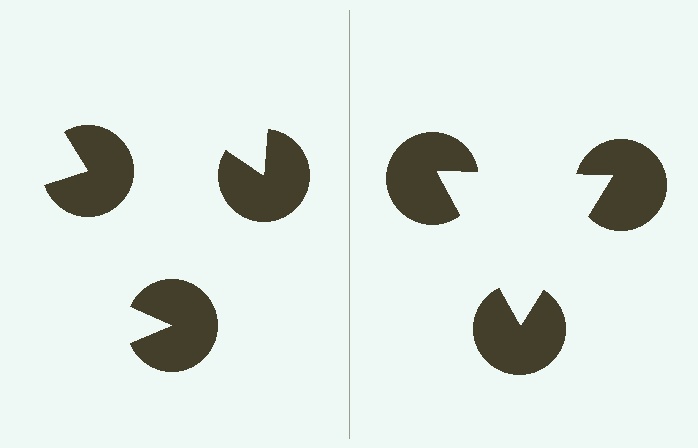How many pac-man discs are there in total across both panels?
6 — 3 on each side.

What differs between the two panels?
The pac-man discs are positioned identically on both sides; only the wedge orientations differ. On the right they align to a triangle; on the left they are misaligned.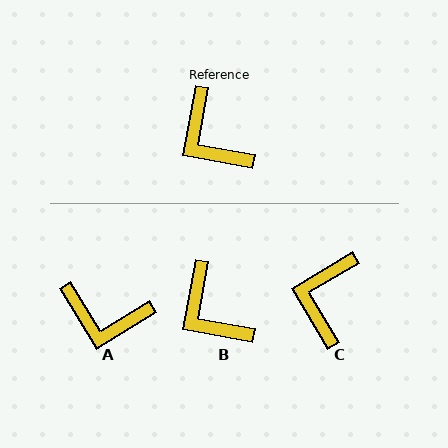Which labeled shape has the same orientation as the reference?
B.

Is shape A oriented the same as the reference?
No, it is off by about 42 degrees.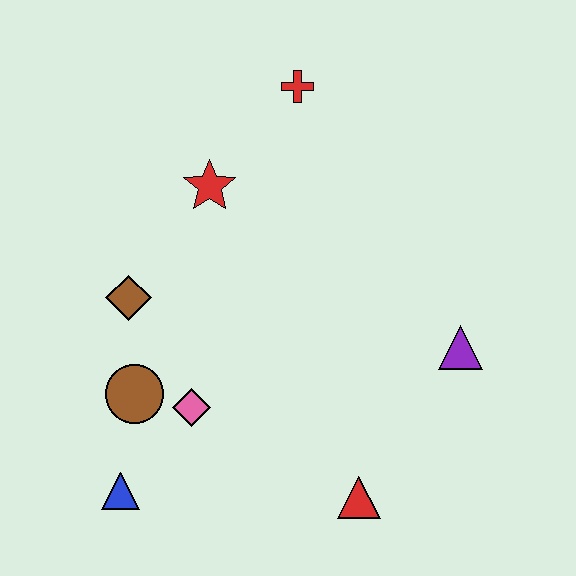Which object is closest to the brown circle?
The pink diamond is closest to the brown circle.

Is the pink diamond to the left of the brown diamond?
No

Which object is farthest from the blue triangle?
The red cross is farthest from the blue triangle.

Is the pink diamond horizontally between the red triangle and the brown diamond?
Yes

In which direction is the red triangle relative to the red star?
The red triangle is below the red star.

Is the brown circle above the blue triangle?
Yes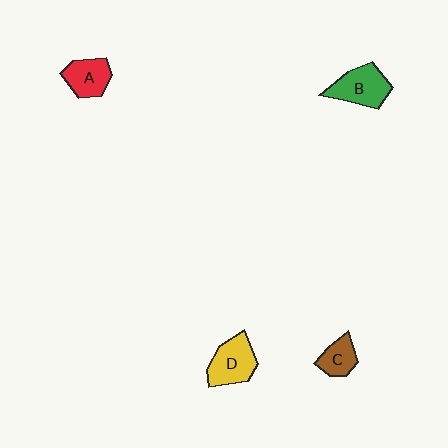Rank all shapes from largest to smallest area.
From largest to smallest: B (green), D (yellow), A (red), C (brown).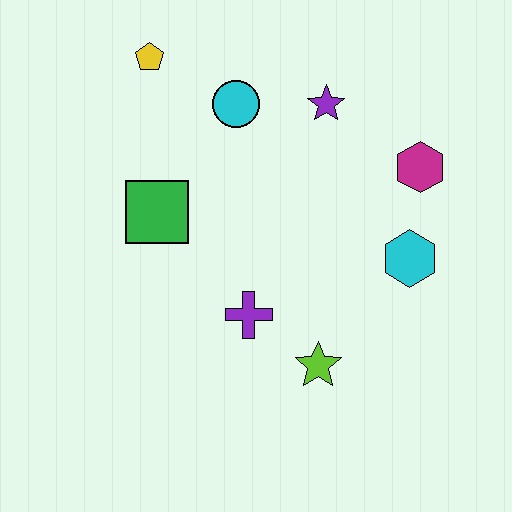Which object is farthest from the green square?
The magenta hexagon is farthest from the green square.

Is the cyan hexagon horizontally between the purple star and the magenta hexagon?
Yes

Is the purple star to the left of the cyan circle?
No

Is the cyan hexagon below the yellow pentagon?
Yes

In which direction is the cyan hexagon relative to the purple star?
The cyan hexagon is below the purple star.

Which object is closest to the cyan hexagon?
The magenta hexagon is closest to the cyan hexagon.